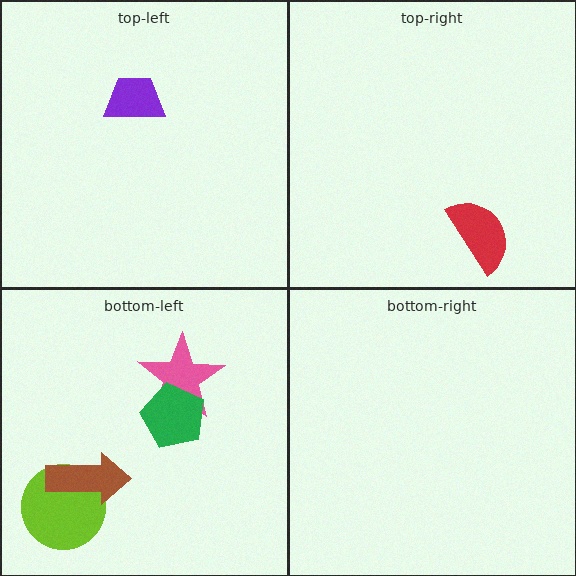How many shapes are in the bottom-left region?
4.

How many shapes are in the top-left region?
1.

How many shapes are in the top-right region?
1.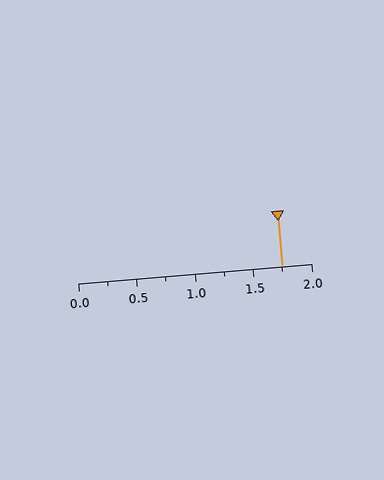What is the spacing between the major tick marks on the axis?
The major ticks are spaced 0.5 apart.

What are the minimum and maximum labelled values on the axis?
The axis runs from 0.0 to 2.0.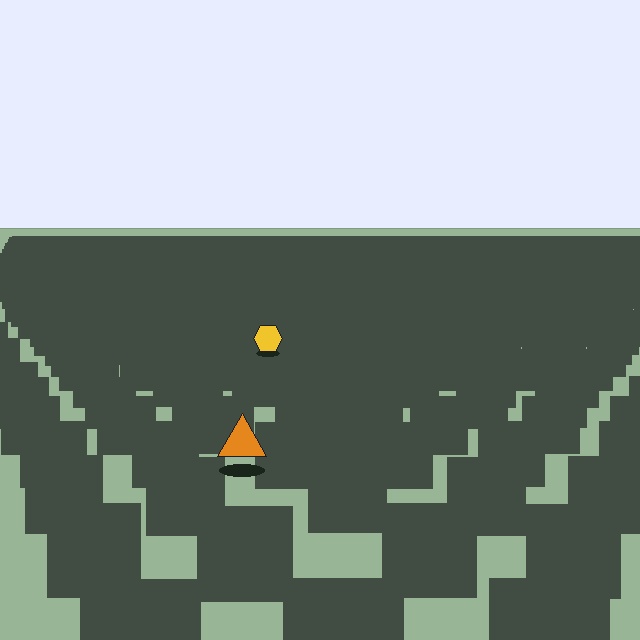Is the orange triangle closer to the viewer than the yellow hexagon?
Yes. The orange triangle is closer — you can tell from the texture gradient: the ground texture is coarser near it.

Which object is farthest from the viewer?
The yellow hexagon is farthest from the viewer. It appears smaller and the ground texture around it is denser.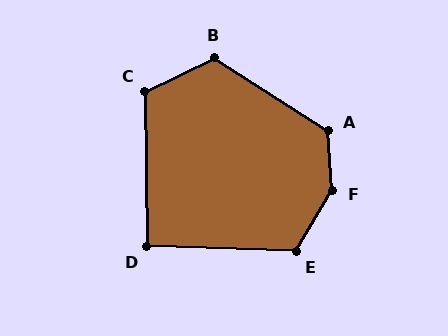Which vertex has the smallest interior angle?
D, at approximately 93 degrees.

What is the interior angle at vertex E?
Approximately 119 degrees (obtuse).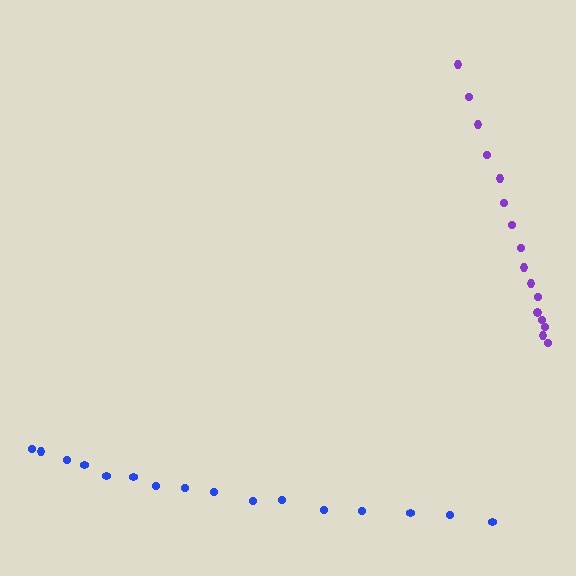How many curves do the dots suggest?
There are 2 distinct paths.